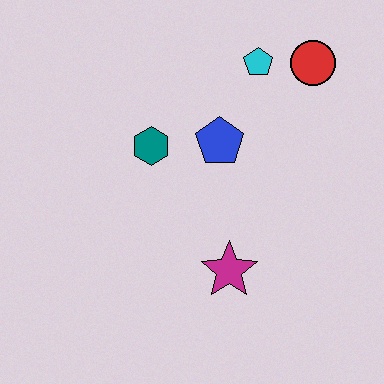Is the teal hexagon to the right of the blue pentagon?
No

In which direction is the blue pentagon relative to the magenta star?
The blue pentagon is above the magenta star.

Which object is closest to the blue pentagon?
The teal hexagon is closest to the blue pentagon.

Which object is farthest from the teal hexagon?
The red circle is farthest from the teal hexagon.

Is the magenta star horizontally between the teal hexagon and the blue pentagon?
No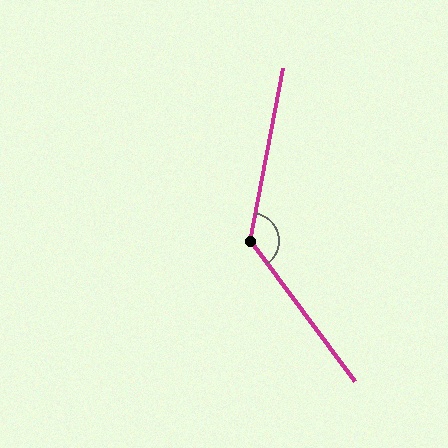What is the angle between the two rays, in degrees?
Approximately 133 degrees.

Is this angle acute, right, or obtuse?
It is obtuse.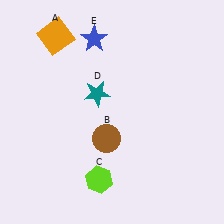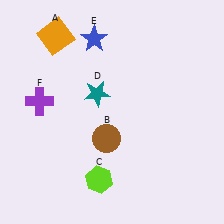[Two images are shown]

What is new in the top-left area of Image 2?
A purple cross (F) was added in the top-left area of Image 2.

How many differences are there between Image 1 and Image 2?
There is 1 difference between the two images.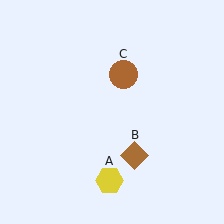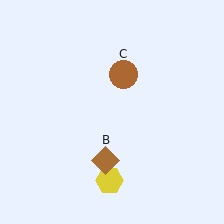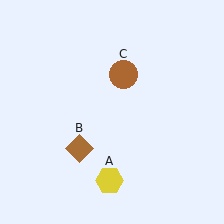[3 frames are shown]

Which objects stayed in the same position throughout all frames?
Yellow hexagon (object A) and brown circle (object C) remained stationary.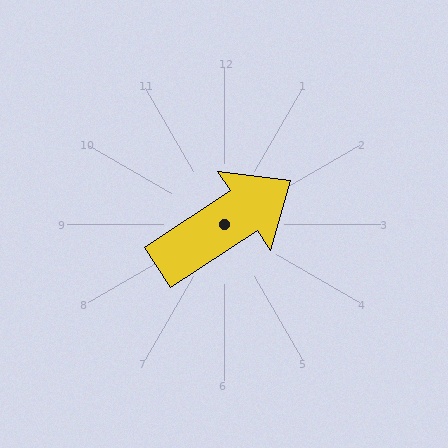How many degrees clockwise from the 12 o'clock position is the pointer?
Approximately 57 degrees.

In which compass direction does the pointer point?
Northeast.